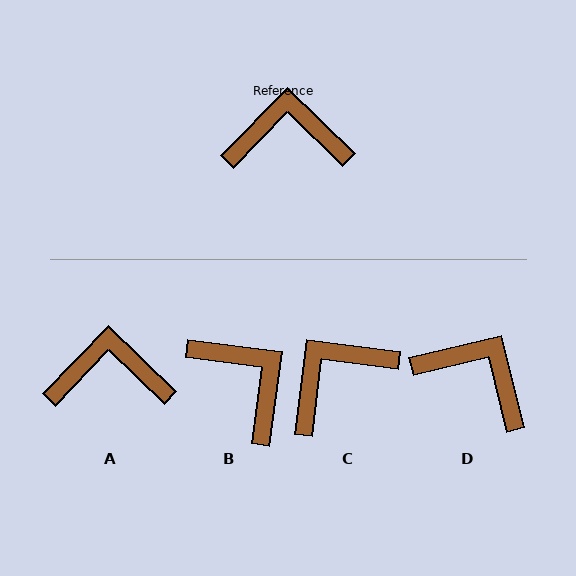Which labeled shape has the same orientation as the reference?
A.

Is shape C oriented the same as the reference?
No, it is off by about 37 degrees.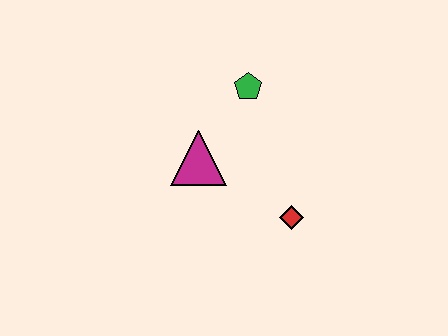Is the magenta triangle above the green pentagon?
No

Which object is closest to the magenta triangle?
The green pentagon is closest to the magenta triangle.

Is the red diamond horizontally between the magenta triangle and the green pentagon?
No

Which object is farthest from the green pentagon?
The red diamond is farthest from the green pentagon.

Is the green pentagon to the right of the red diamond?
No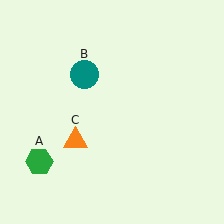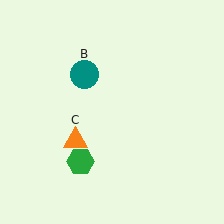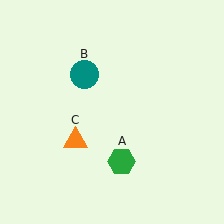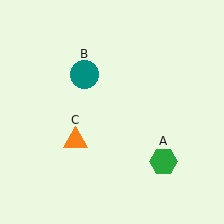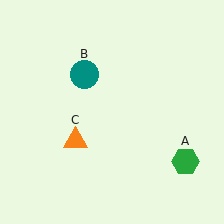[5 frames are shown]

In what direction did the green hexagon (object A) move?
The green hexagon (object A) moved right.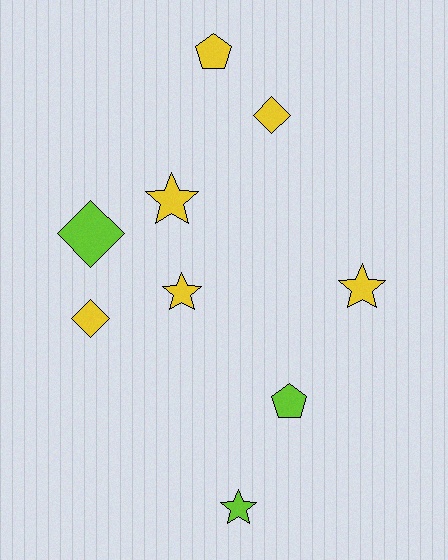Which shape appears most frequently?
Star, with 4 objects.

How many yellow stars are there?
There are 3 yellow stars.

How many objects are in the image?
There are 9 objects.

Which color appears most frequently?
Yellow, with 6 objects.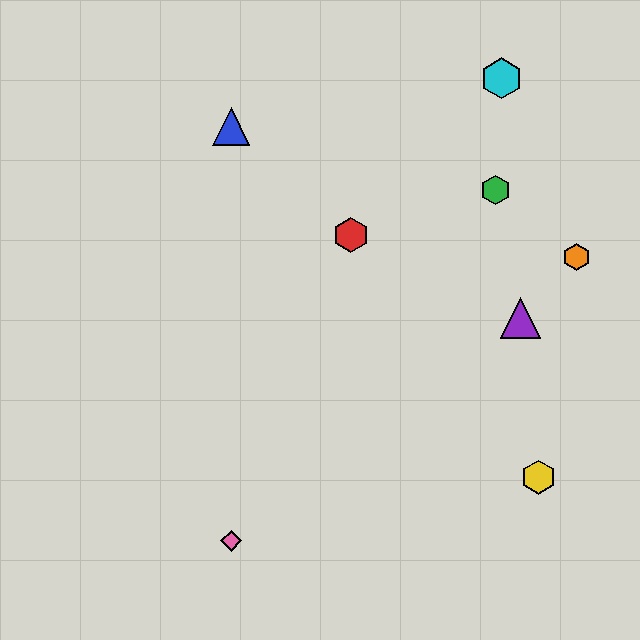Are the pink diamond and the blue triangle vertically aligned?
Yes, both are at x≈231.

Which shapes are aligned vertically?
The blue triangle, the pink diamond are aligned vertically.